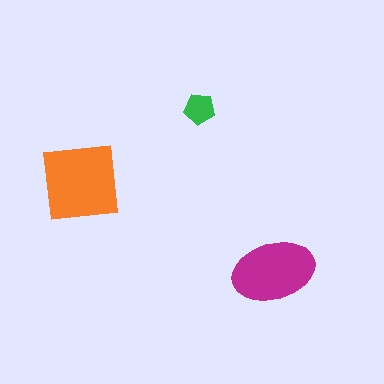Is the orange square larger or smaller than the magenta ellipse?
Larger.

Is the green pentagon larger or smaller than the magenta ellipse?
Smaller.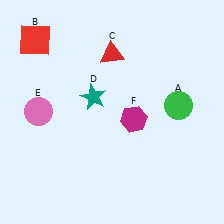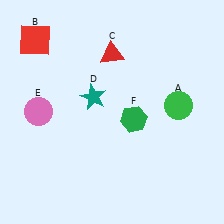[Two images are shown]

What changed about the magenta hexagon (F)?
In Image 1, F is magenta. In Image 2, it changed to green.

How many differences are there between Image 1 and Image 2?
There is 1 difference between the two images.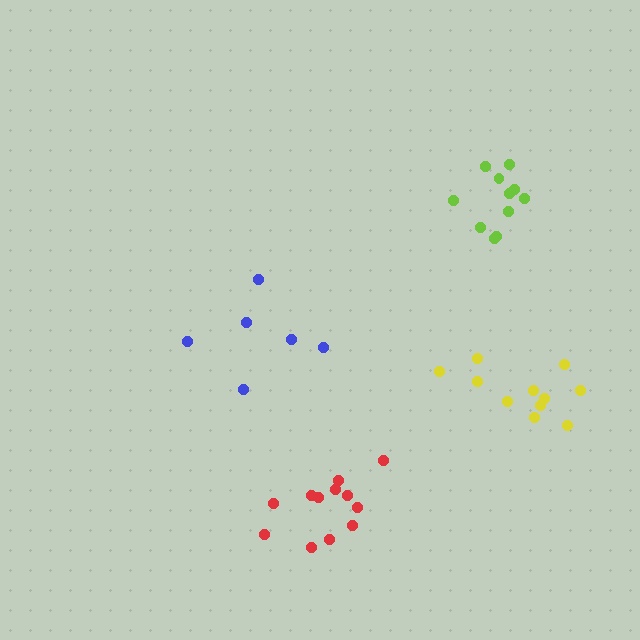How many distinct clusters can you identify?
There are 4 distinct clusters.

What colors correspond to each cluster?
The clusters are colored: red, yellow, blue, lime.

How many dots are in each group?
Group 1: 12 dots, Group 2: 11 dots, Group 3: 6 dots, Group 4: 11 dots (40 total).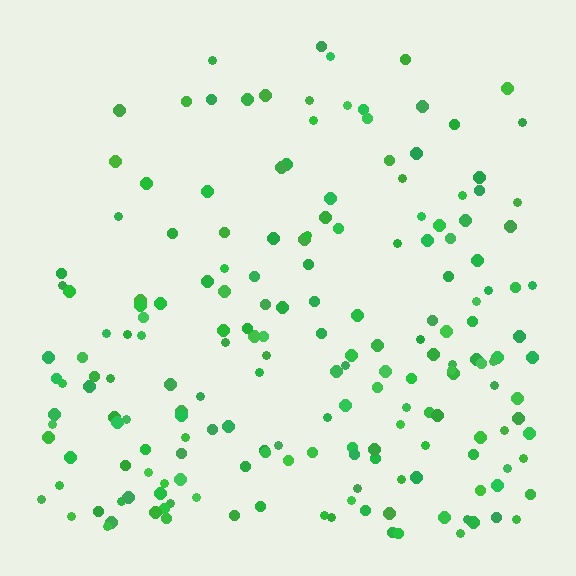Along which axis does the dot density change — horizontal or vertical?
Vertical.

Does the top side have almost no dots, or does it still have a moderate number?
Still a moderate number, just noticeably fewer than the bottom.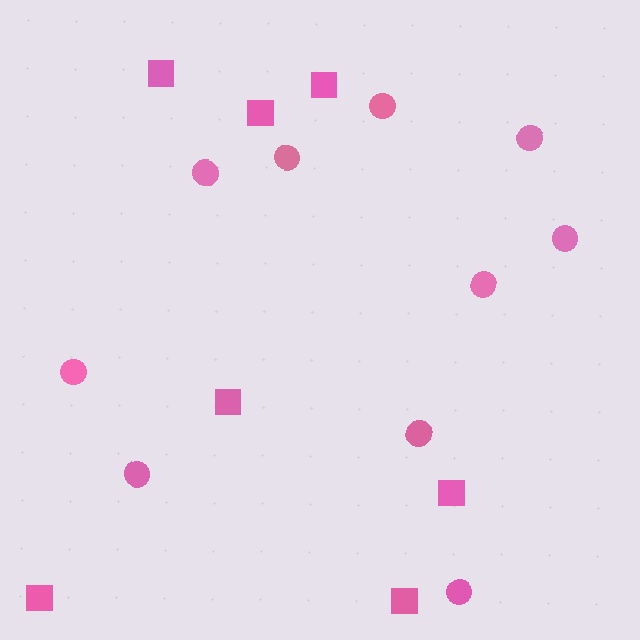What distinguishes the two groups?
There are 2 groups: one group of squares (7) and one group of circles (10).